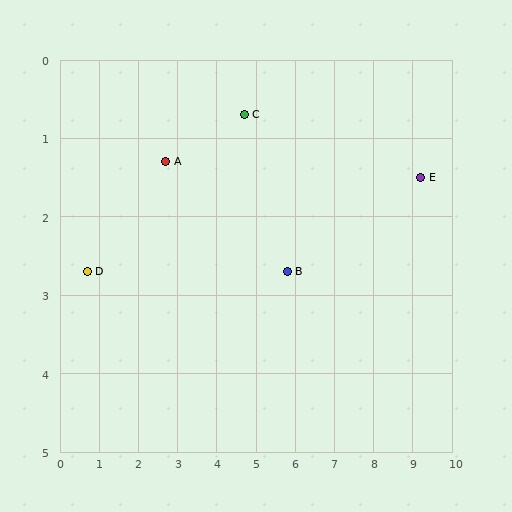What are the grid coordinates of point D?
Point D is at approximately (0.7, 2.7).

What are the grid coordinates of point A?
Point A is at approximately (2.7, 1.3).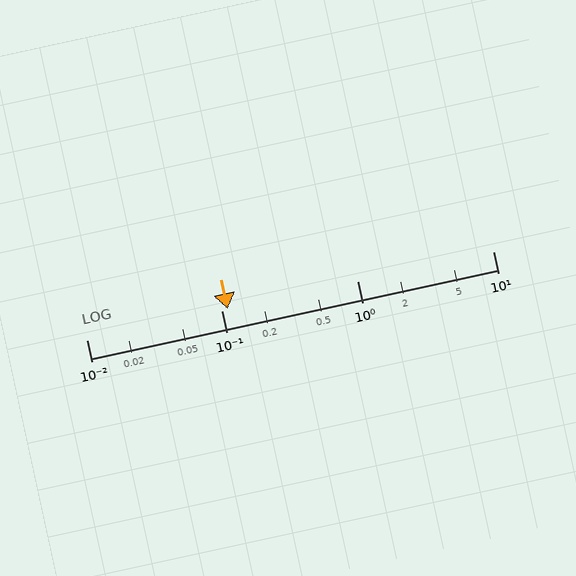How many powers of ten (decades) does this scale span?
The scale spans 3 decades, from 0.01 to 10.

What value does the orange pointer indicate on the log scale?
The pointer indicates approximately 0.11.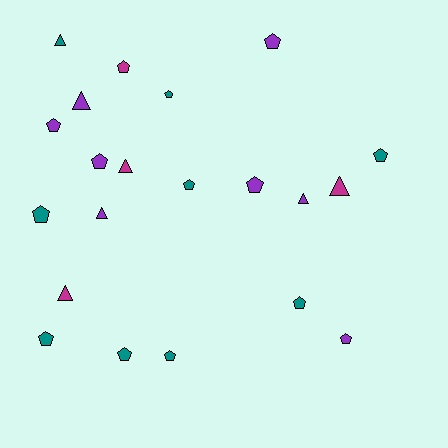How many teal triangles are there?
There is 1 teal triangle.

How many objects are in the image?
There are 21 objects.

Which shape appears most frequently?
Pentagon, with 14 objects.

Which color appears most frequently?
Teal, with 9 objects.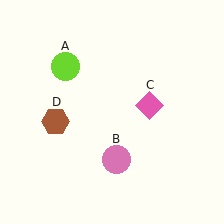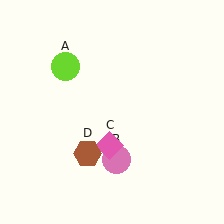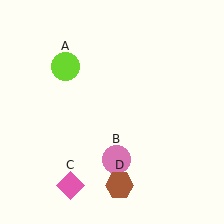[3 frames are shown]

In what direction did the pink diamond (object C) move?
The pink diamond (object C) moved down and to the left.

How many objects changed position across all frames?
2 objects changed position: pink diamond (object C), brown hexagon (object D).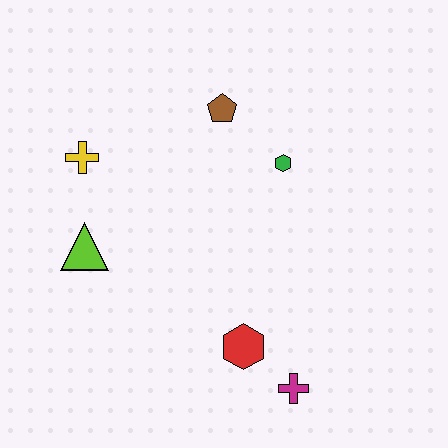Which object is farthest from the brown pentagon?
The magenta cross is farthest from the brown pentagon.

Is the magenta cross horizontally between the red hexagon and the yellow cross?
No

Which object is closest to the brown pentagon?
The green hexagon is closest to the brown pentagon.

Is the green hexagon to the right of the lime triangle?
Yes